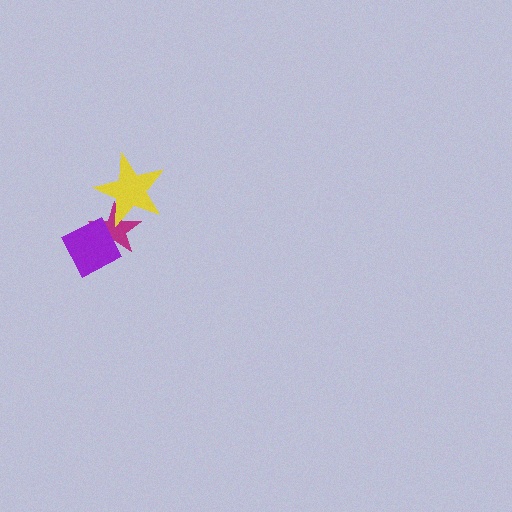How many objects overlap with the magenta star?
2 objects overlap with the magenta star.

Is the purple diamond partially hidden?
No, no other shape covers it.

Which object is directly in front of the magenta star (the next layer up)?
The purple diamond is directly in front of the magenta star.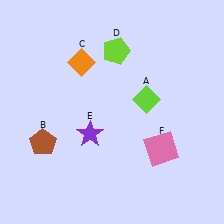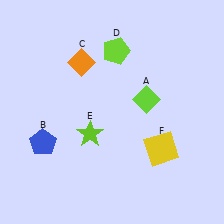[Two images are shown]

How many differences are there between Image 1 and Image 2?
There are 3 differences between the two images.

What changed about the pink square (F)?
In Image 1, F is pink. In Image 2, it changed to yellow.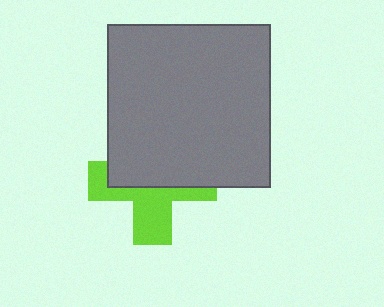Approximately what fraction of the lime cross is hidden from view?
Roughly 53% of the lime cross is hidden behind the gray square.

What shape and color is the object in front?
The object in front is a gray square.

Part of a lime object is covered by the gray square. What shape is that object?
It is a cross.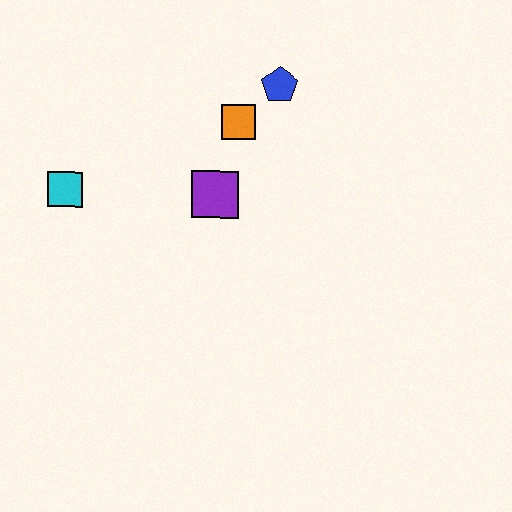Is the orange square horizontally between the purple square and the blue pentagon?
Yes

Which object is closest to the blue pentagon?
The orange square is closest to the blue pentagon.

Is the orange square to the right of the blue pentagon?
No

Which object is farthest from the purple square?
The cyan square is farthest from the purple square.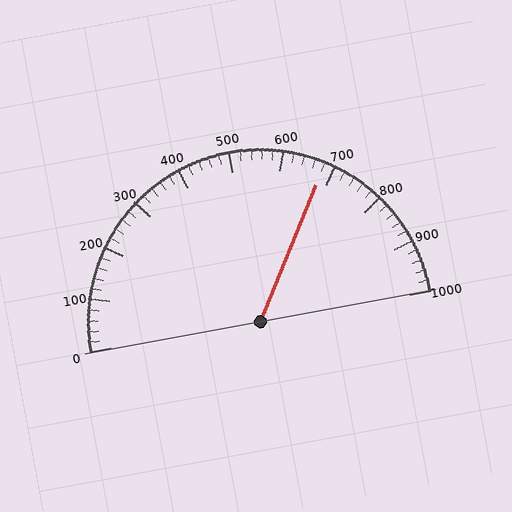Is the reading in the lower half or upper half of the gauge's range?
The reading is in the upper half of the range (0 to 1000).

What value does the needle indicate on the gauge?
The needle indicates approximately 680.